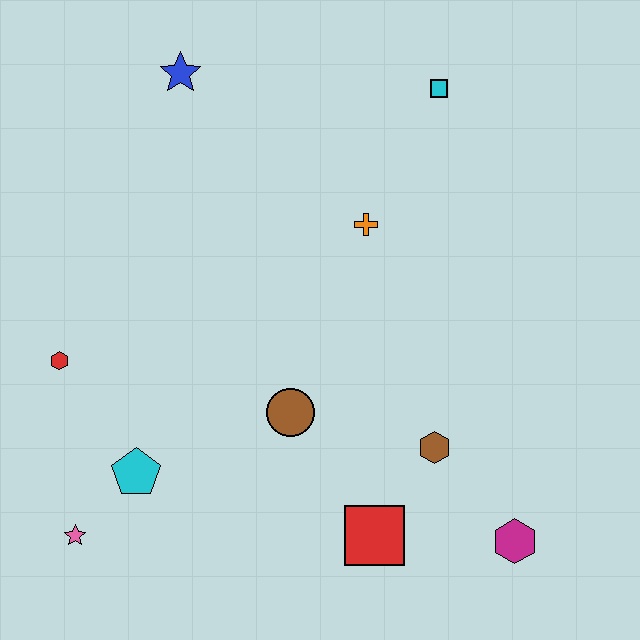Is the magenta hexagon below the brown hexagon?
Yes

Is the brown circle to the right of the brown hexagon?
No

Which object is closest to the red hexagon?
The cyan pentagon is closest to the red hexagon.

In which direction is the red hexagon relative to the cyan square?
The red hexagon is to the left of the cyan square.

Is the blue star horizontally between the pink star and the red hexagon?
No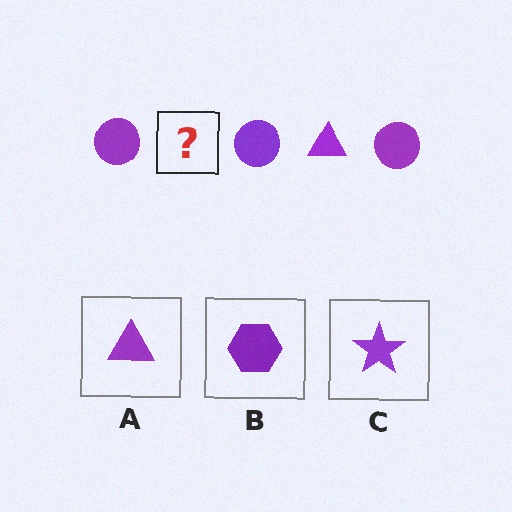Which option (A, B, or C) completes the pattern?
A.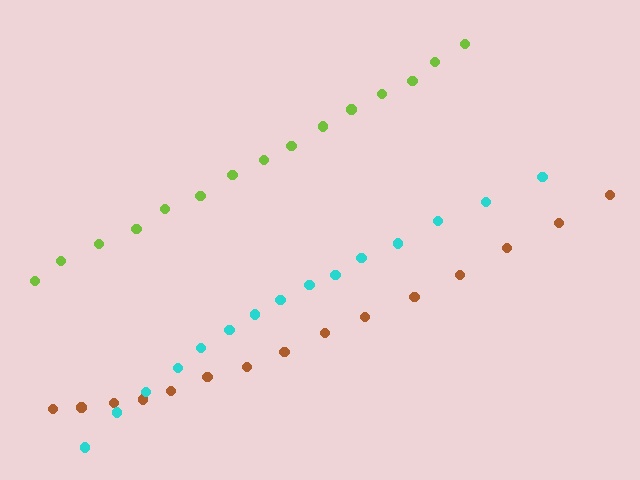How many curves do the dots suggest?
There are 3 distinct paths.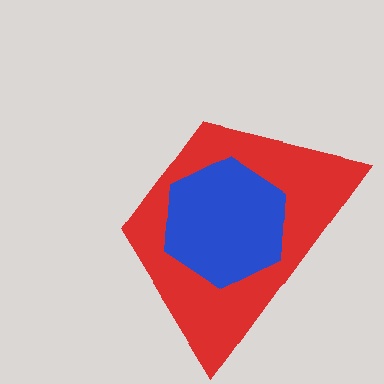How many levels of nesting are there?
2.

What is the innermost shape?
The blue hexagon.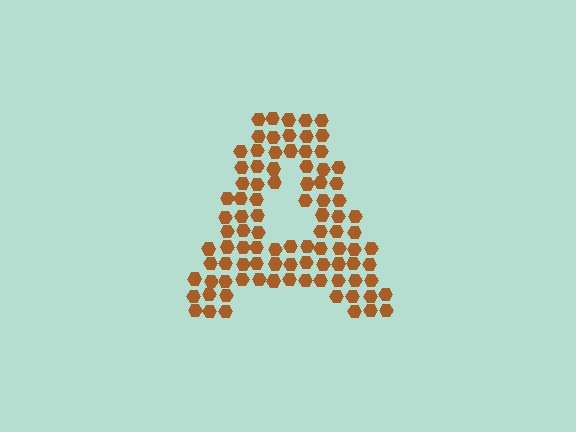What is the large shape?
The large shape is the letter A.